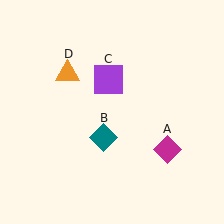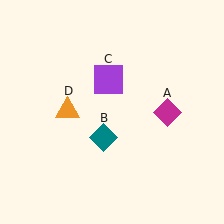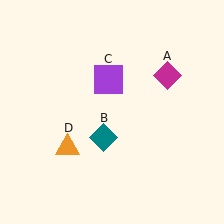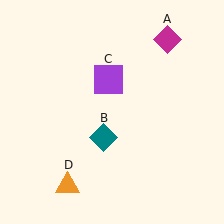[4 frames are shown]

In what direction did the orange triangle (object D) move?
The orange triangle (object D) moved down.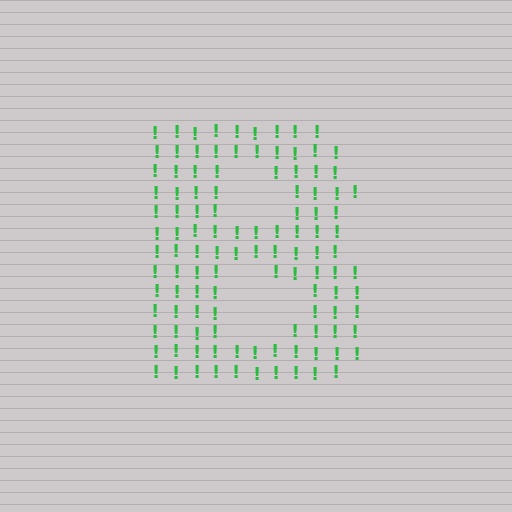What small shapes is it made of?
It is made of small exclamation marks.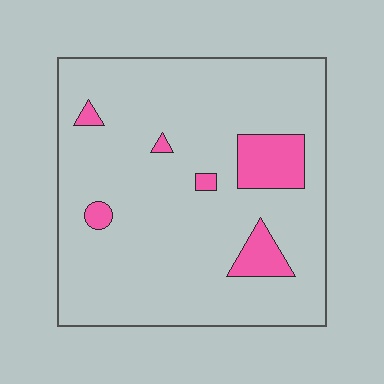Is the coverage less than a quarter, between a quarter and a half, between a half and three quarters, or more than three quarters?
Less than a quarter.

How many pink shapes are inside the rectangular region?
6.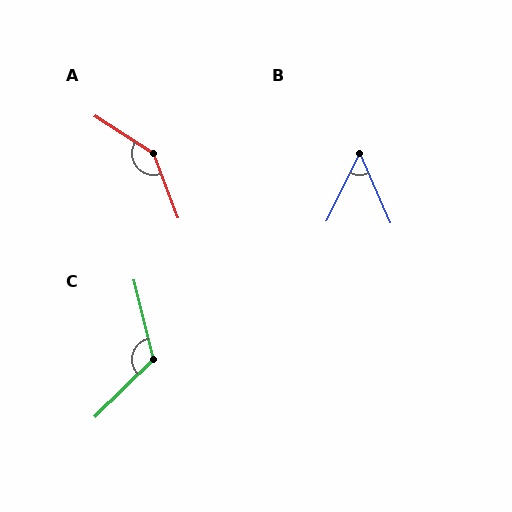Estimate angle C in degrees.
Approximately 121 degrees.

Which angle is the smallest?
B, at approximately 50 degrees.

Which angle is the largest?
A, at approximately 143 degrees.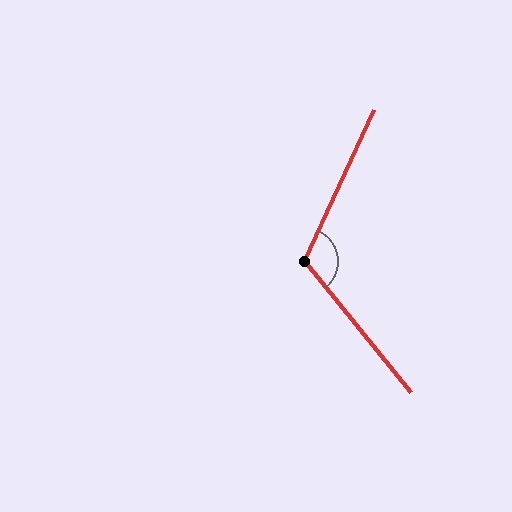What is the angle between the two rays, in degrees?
Approximately 116 degrees.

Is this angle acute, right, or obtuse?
It is obtuse.